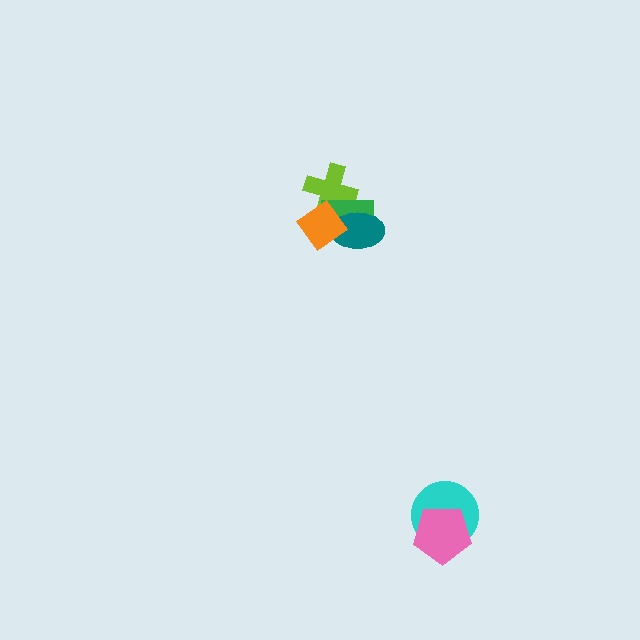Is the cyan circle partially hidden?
Yes, it is partially covered by another shape.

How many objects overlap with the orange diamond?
3 objects overlap with the orange diamond.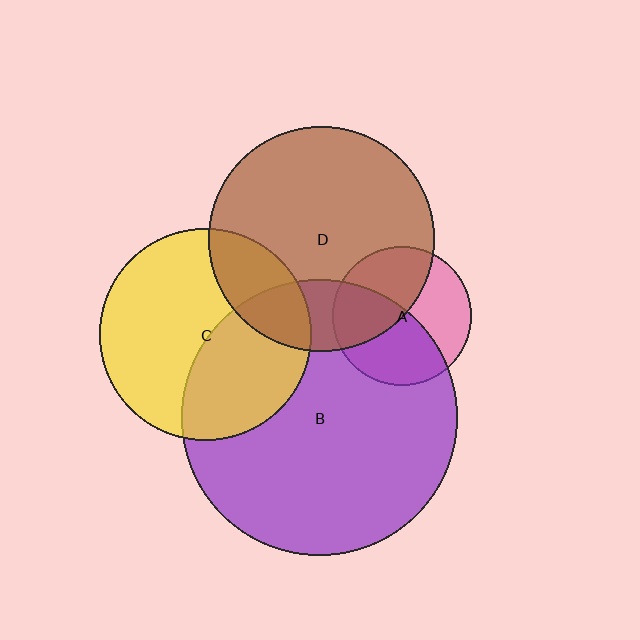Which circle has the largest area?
Circle B (purple).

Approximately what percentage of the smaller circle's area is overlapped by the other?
Approximately 50%.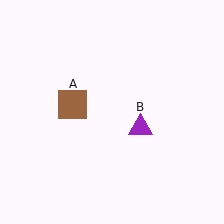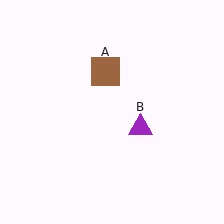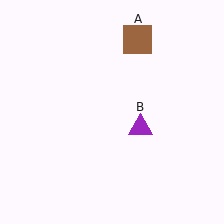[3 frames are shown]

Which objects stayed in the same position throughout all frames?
Purple triangle (object B) remained stationary.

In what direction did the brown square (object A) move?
The brown square (object A) moved up and to the right.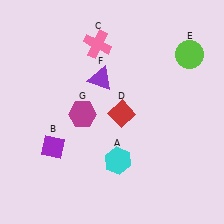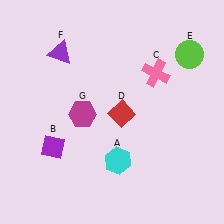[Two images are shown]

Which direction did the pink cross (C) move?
The pink cross (C) moved right.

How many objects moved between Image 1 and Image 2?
2 objects moved between the two images.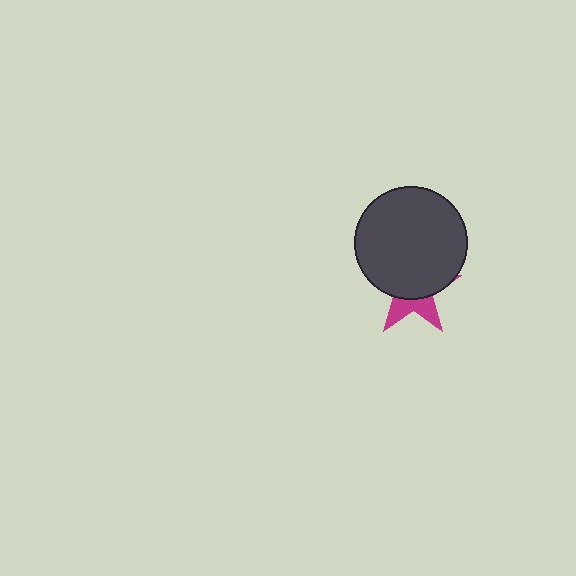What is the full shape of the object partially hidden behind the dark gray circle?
The partially hidden object is a magenta star.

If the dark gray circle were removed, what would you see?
You would see the complete magenta star.